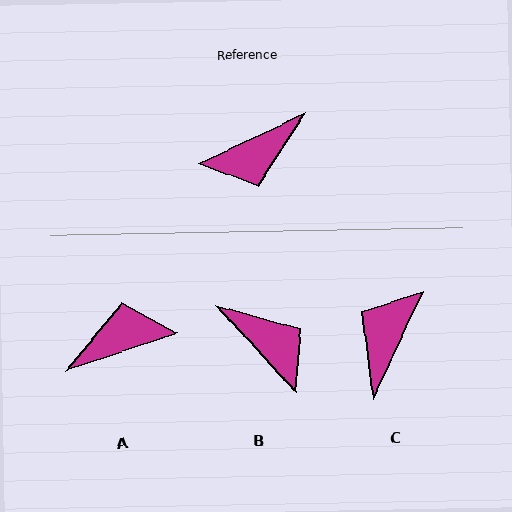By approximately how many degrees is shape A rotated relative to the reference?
Approximately 173 degrees counter-clockwise.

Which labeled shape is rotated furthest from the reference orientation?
A, about 173 degrees away.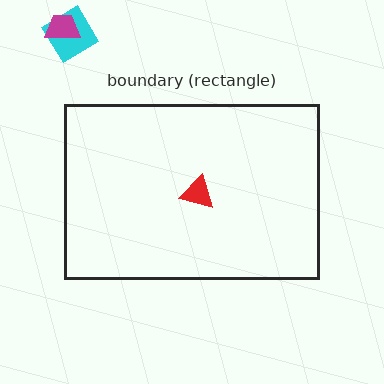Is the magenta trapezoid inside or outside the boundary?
Outside.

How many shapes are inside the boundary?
1 inside, 2 outside.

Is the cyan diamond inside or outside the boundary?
Outside.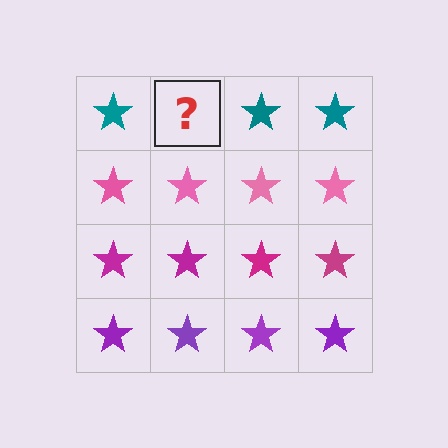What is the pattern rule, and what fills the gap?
The rule is that each row has a consistent color. The gap should be filled with a teal star.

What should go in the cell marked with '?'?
The missing cell should contain a teal star.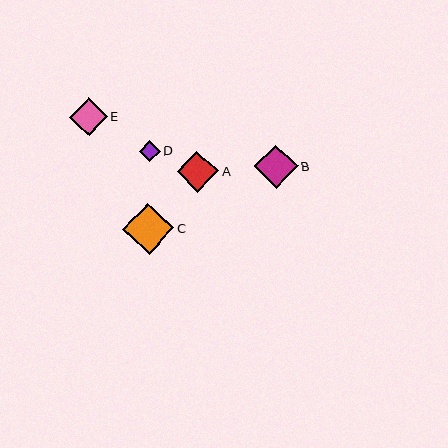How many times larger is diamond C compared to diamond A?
Diamond C is approximately 1.2 times the size of diamond A.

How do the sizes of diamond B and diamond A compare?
Diamond B and diamond A are approximately the same size.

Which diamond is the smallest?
Diamond D is the smallest with a size of approximately 21 pixels.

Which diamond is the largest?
Diamond C is the largest with a size of approximately 51 pixels.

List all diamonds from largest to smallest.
From largest to smallest: C, B, A, E, D.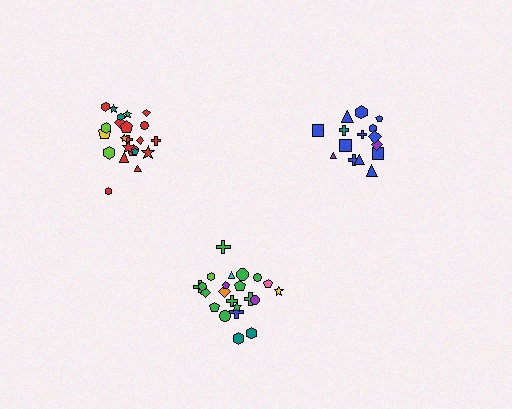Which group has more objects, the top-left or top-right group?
The top-left group.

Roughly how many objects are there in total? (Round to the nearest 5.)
Roughly 60 objects in total.